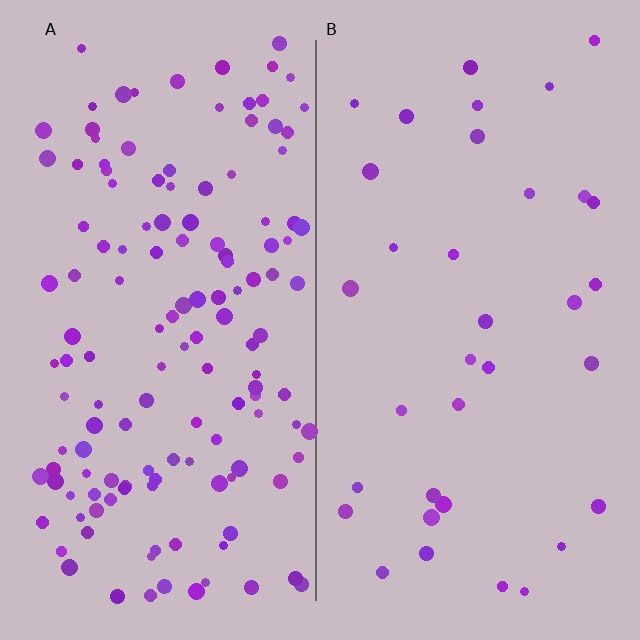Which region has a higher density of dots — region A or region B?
A (the left).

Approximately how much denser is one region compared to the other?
Approximately 3.9× — region A over region B.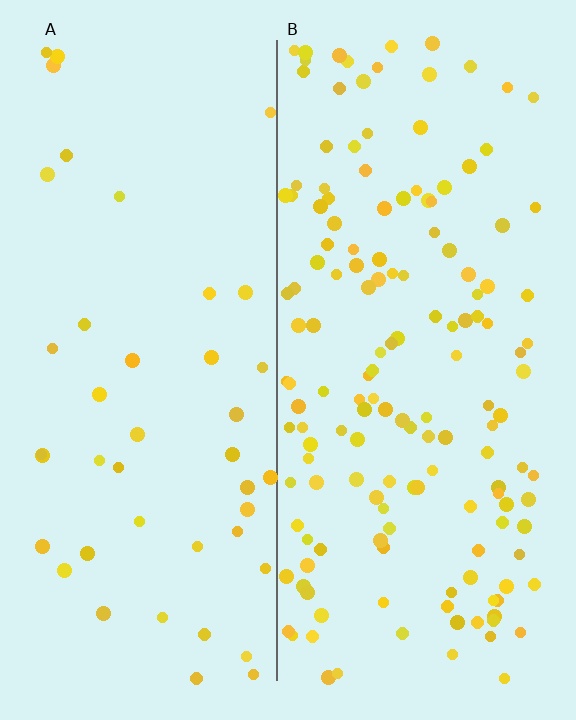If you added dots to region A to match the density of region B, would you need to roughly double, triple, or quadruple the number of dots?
Approximately quadruple.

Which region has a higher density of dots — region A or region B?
B (the right).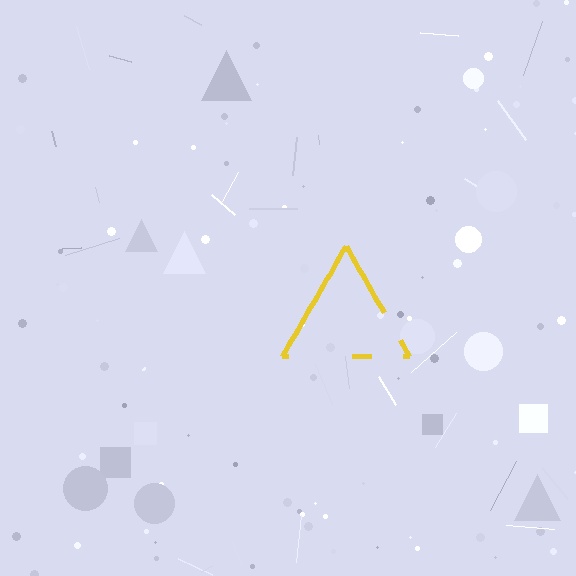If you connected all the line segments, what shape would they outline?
They would outline a triangle.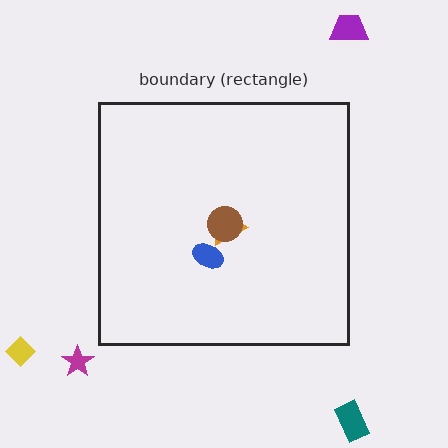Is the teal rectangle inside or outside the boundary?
Outside.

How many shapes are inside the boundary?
3 inside, 4 outside.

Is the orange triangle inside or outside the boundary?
Inside.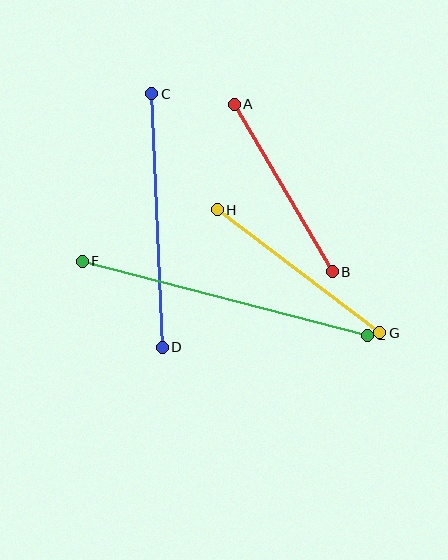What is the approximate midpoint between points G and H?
The midpoint is at approximately (299, 271) pixels.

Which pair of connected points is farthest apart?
Points E and F are farthest apart.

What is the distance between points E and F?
The distance is approximately 295 pixels.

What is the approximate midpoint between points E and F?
The midpoint is at approximately (225, 298) pixels.